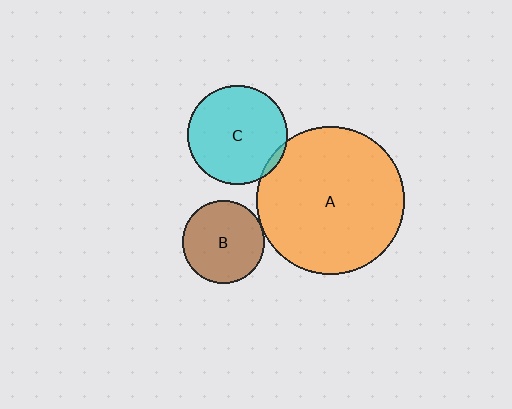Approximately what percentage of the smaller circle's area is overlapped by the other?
Approximately 5%.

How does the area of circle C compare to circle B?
Approximately 1.4 times.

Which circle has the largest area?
Circle A (orange).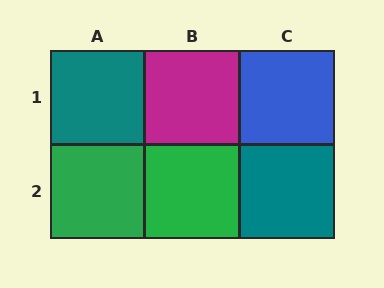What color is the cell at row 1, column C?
Blue.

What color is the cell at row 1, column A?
Teal.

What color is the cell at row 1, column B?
Magenta.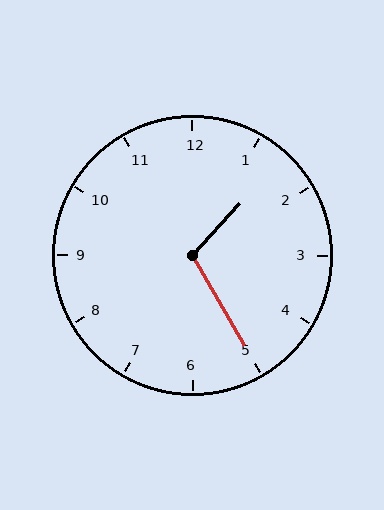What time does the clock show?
1:25.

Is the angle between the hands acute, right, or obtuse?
It is obtuse.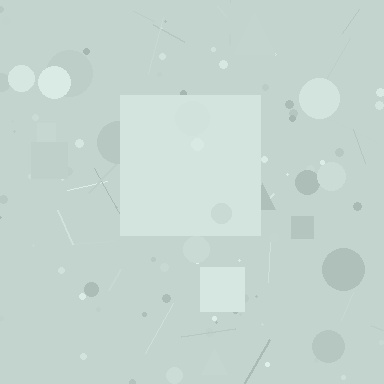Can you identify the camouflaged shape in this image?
The camouflaged shape is a square.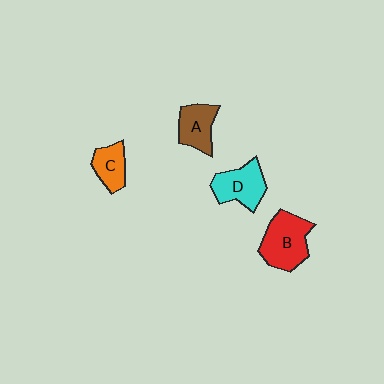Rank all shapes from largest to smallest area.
From largest to smallest: B (red), D (cyan), A (brown), C (orange).